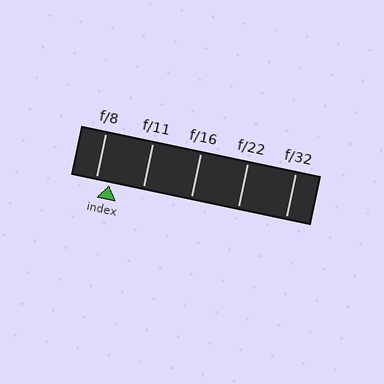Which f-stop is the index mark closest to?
The index mark is closest to f/8.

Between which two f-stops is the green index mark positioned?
The index mark is between f/8 and f/11.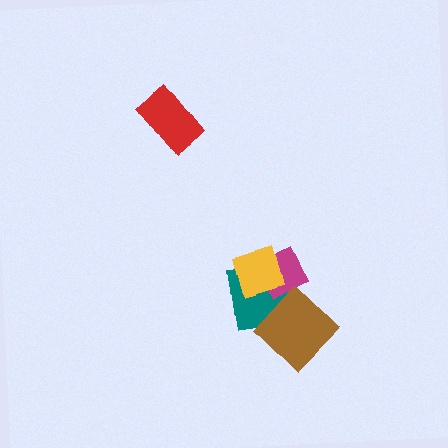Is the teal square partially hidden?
Yes, it is partially covered by another shape.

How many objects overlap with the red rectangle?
0 objects overlap with the red rectangle.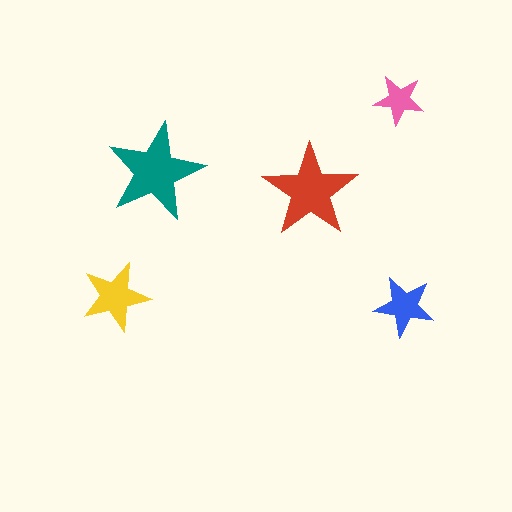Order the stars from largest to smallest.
the teal one, the red one, the yellow one, the blue one, the pink one.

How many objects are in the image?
There are 5 objects in the image.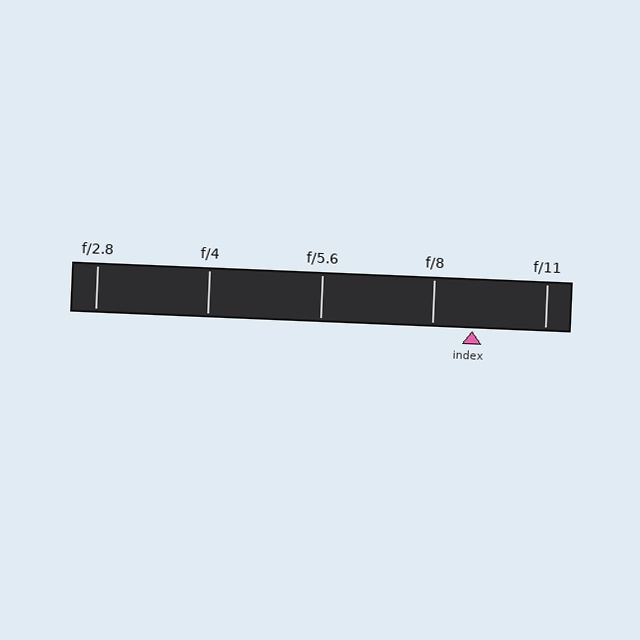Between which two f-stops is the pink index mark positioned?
The index mark is between f/8 and f/11.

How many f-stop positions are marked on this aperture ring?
There are 5 f-stop positions marked.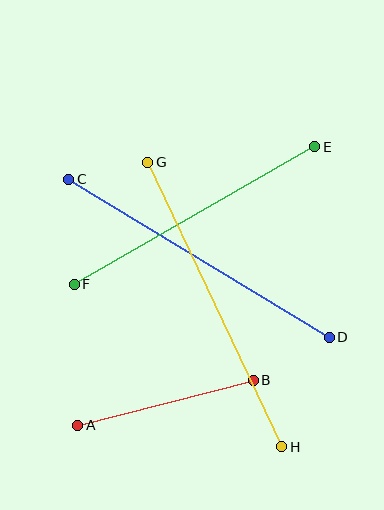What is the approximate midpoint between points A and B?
The midpoint is at approximately (165, 403) pixels.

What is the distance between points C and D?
The distance is approximately 304 pixels.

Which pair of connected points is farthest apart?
Points G and H are farthest apart.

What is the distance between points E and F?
The distance is approximately 277 pixels.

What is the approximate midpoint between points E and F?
The midpoint is at approximately (194, 216) pixels.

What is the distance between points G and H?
The distance is approximately 314 pixels.